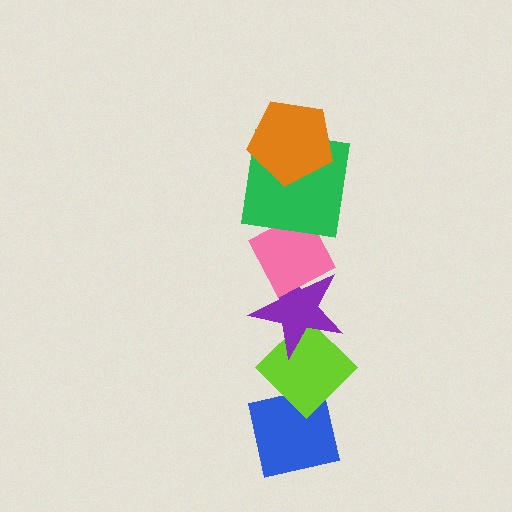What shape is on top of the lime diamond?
The purple star is on top of the lime diamond.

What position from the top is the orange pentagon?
The orange pentagon is 1st from the top.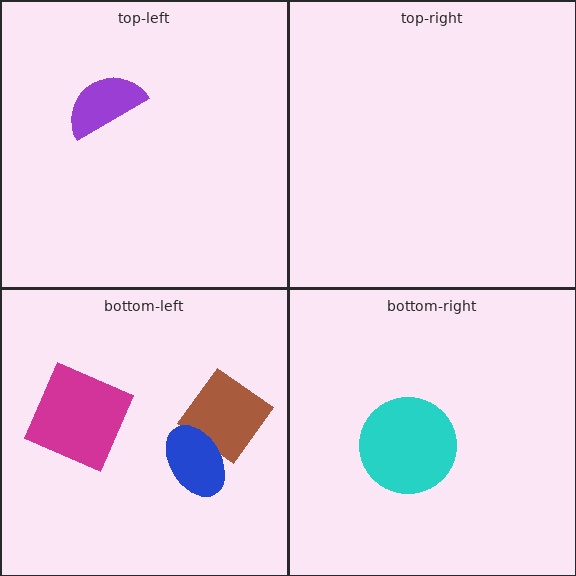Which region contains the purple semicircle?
The top-left region.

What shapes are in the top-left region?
The purple semicircle.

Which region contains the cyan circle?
The bottom-right region.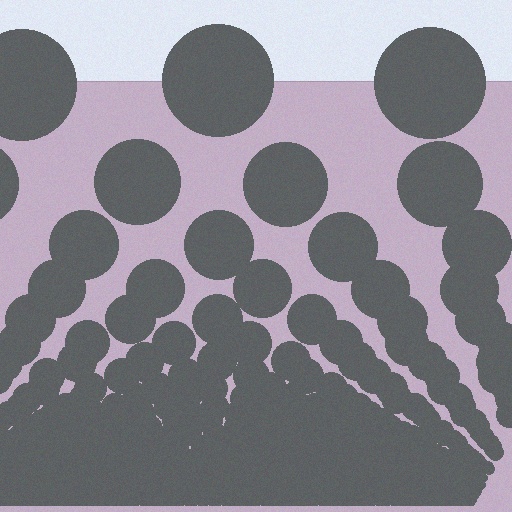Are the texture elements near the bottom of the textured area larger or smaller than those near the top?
Smaller. The gradient is inverted — elements near the bottom are smaller and denser.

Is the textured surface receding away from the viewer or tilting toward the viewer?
The surface appears to tilt toward the viewer. Texture elements get larger and sparser toward the top.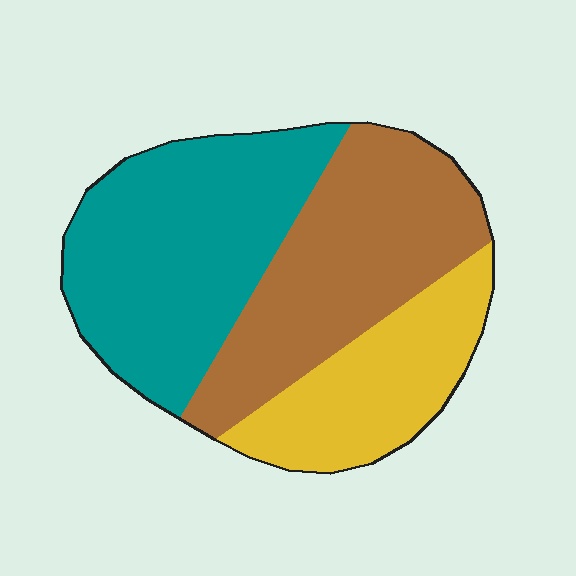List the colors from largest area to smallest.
From largest to smallest: teal, brown, yellow.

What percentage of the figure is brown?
Brown covers about 35% of the figure.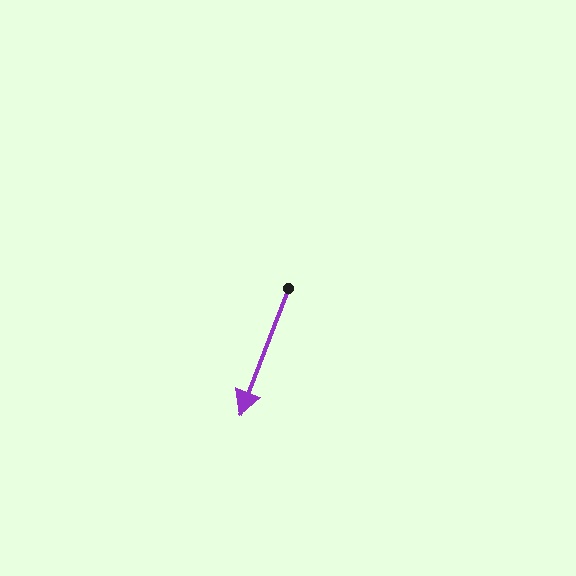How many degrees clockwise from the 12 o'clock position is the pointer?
Approximately 201 degrees.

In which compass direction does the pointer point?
South.